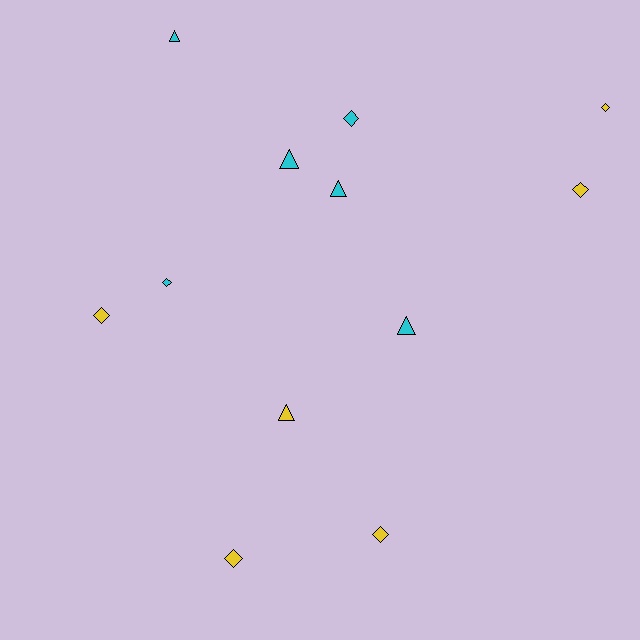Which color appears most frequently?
Yellow, with 6 objects.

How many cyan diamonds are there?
There are 2 cyan diamonds.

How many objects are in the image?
There are 12 objects.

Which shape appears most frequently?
Diamond, with 7 objects.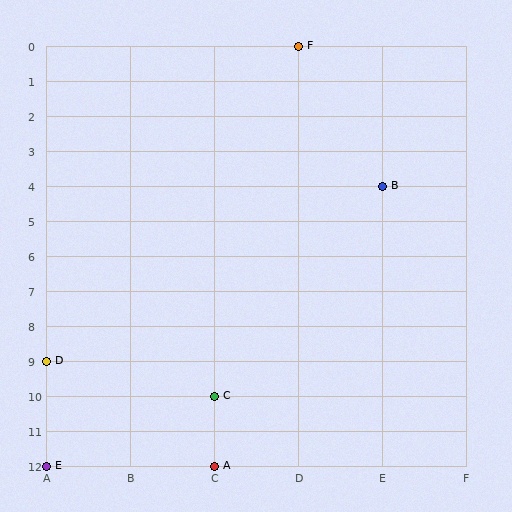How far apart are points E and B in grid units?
Points E and B are 4 columns and 8 rows apart (about 8.9 grid units diagonally).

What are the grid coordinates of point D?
Point D is at grid coordinates (A, 9).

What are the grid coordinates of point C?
Point C is at grid coordinates (C, 10).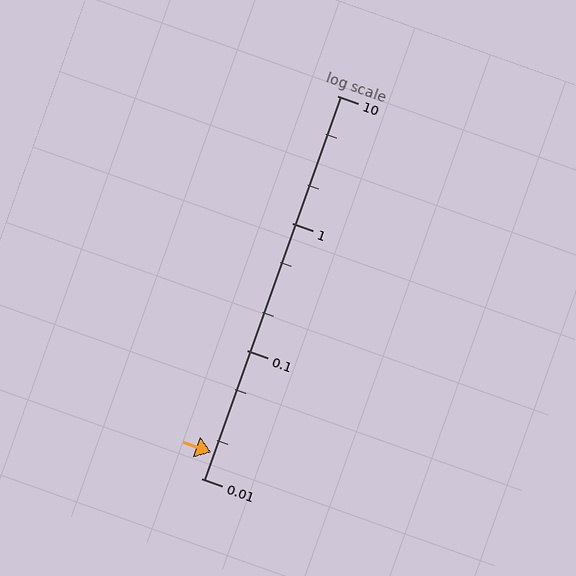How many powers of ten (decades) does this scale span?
The scale spans 3 decades, from 0.01 to 10.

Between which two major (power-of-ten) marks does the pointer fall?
The pointer is between 0.01 and 0.1.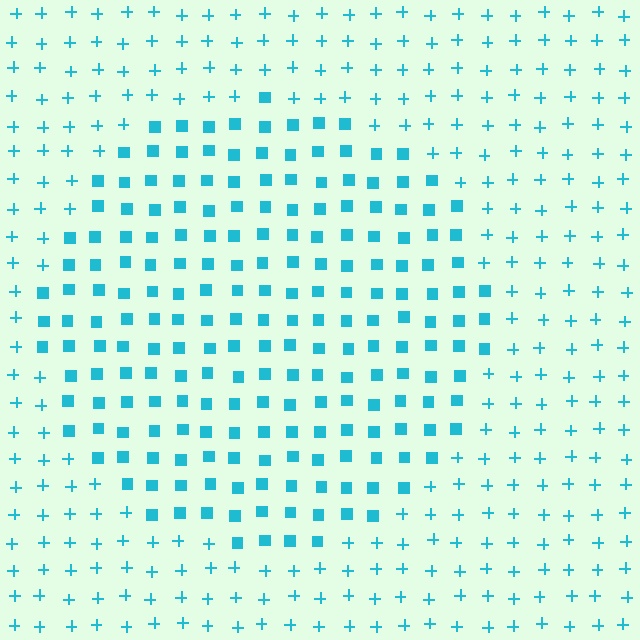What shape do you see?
I see a circle.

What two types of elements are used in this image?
The image uses squares inside the circle region and plus signs outside it.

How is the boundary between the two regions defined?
The boundary is defined by a change in element shape: squares inside vs. plus signs outside. All elements share the same color and spacing.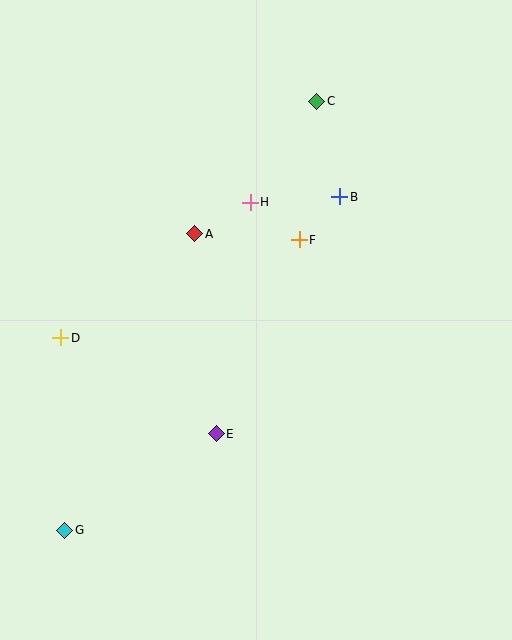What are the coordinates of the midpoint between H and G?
The midpoint between H and G is at (157, 366).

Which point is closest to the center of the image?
Point F at (299, 240) is closest to the center.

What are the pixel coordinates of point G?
Point G is at (65, 530).